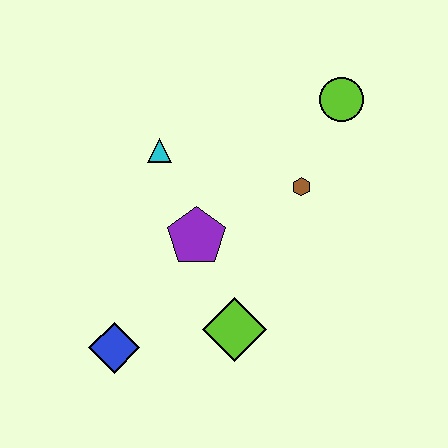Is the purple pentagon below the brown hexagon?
Yes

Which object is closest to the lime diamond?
The purple pentagon is closest to the lime diamond.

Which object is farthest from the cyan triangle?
The blue diamond is farthest from the cyan triangle.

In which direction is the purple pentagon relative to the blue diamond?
The purple pentagon is above the blue diamond.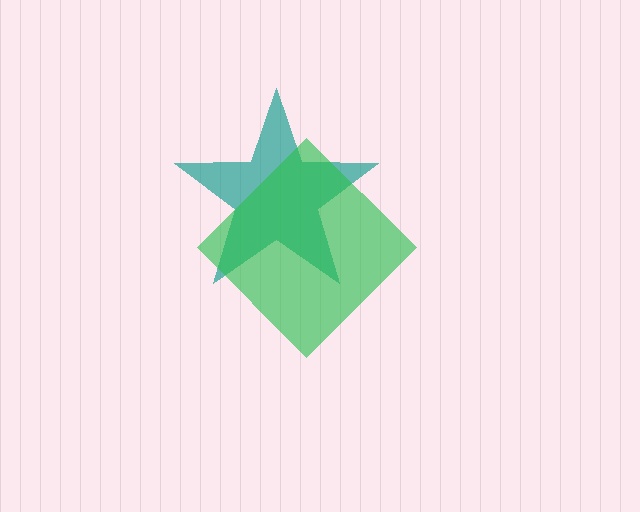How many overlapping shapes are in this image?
There are 2 overlapping shapes in the image.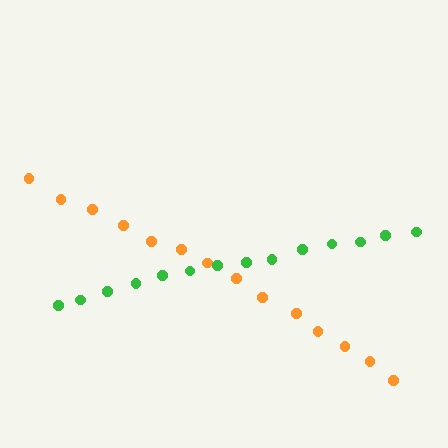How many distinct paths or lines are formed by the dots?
There are 2 distinct paths.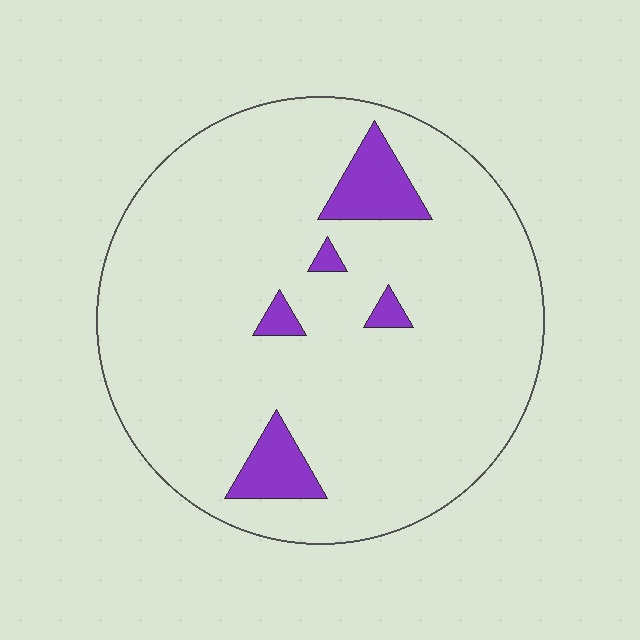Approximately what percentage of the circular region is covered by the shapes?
Approximately 10%.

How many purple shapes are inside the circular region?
5.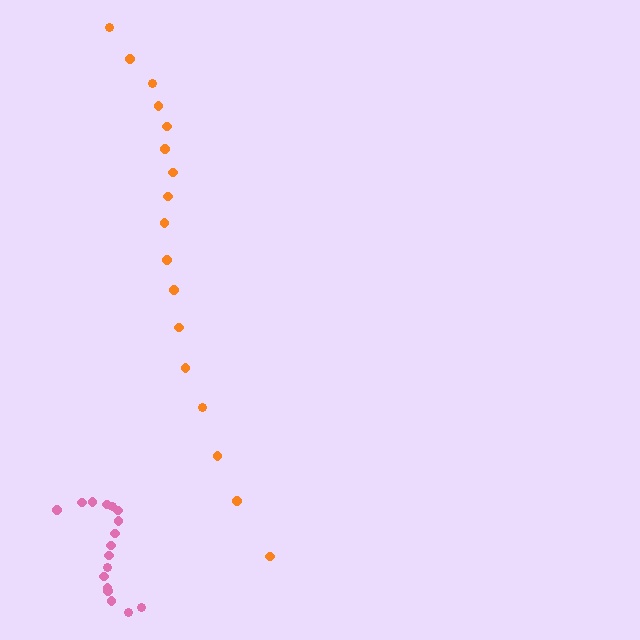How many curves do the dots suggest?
There are 2 distinct paths.